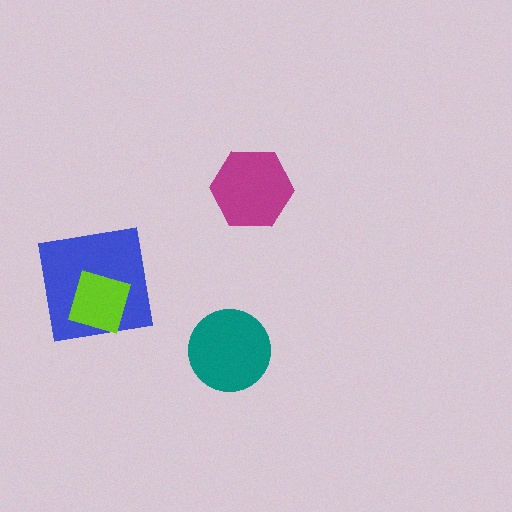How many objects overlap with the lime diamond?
1 object overlaps with the lime diamond.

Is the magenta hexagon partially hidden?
No, no other shape covers it.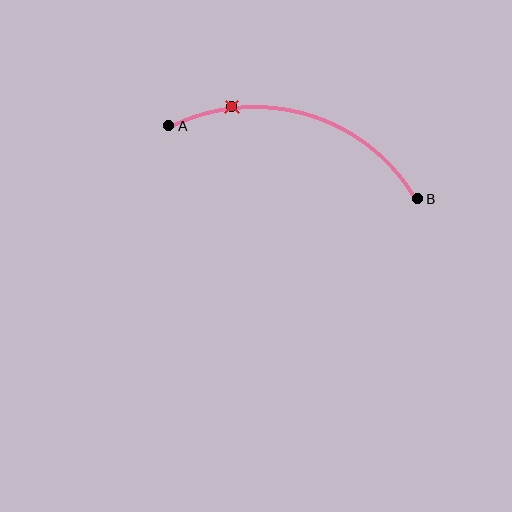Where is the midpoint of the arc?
The arc midpoint is the point on the curve farthest from the straight line joining A and B. It sits above that line.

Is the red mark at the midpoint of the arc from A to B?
No. The red mark lies on the arc but is closer to endpoint A. The arc midpoint would be at the point on the curve equidistant along the arc from both A and B.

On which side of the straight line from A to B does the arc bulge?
The arc bulges above the straight line connecting A and B.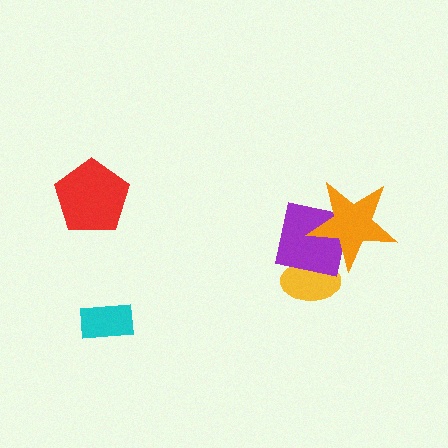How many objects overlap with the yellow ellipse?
2 objects overlap with the yellow ellipse.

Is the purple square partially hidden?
Yes, it is partially covered by another shape.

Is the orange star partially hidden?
No, no other shape covers it.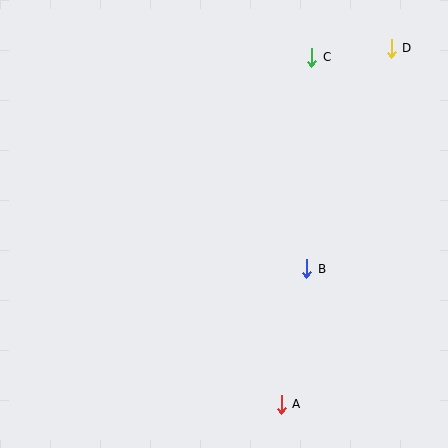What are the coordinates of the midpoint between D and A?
The midpoint between D and A is at (336, 226).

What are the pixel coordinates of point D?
Point D is at (391, 48).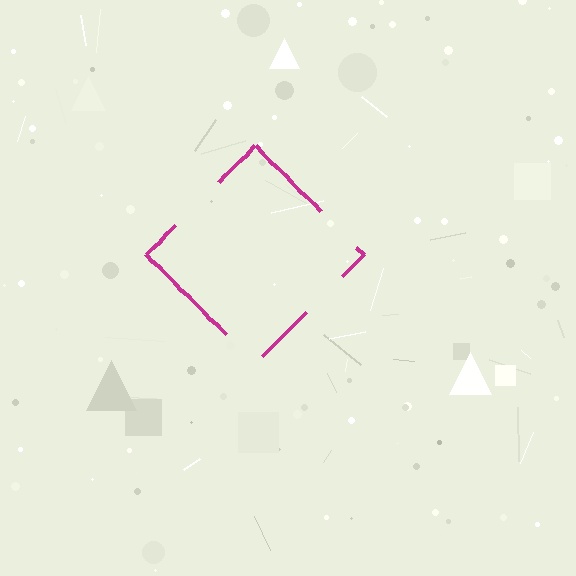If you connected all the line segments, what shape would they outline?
They would outline a diamond.